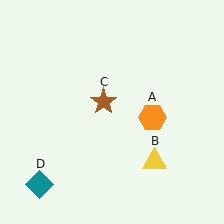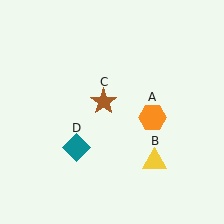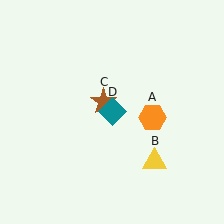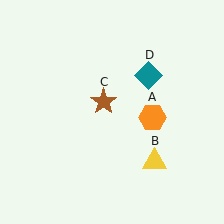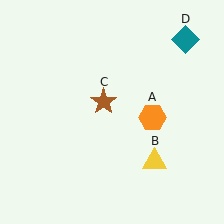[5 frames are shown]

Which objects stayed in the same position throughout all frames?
Orange hexagon (object A) and yellow triangle (object B) and brown star (object C) remained stationary.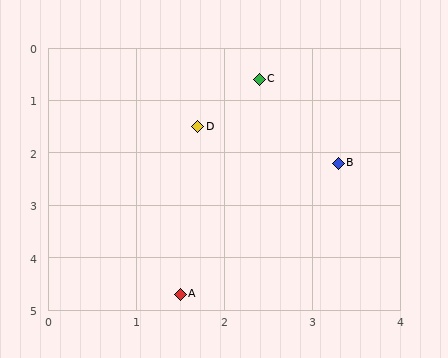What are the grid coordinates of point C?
Point C is at approximately (2.4, 0.6).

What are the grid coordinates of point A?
Point A is at approximately (1.5, 4.7).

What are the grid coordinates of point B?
Point B is at approximately (3.3, 2.2).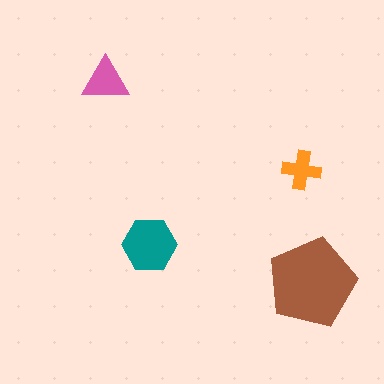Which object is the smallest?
The orange cross.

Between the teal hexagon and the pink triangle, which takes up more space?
The teal hexagon.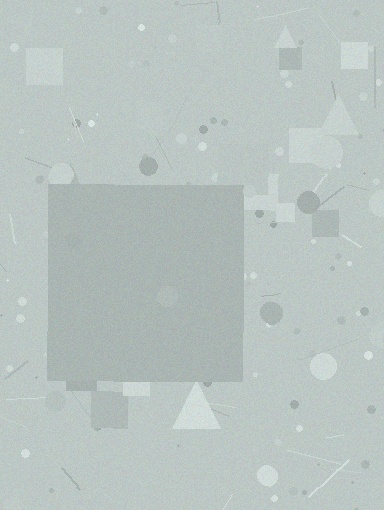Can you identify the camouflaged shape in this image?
The camouflaged shape is a square.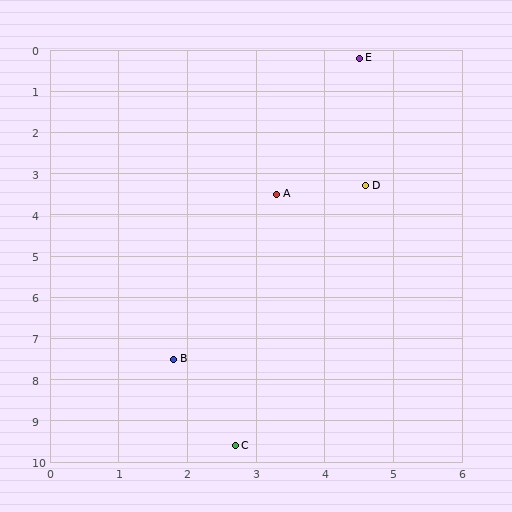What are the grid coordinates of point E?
Point E is at approximately (4.5, 0.2).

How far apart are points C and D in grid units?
Points C and D are about 6.6 grid units apart.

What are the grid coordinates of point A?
Point A is at approximately (3.3, 3.5).